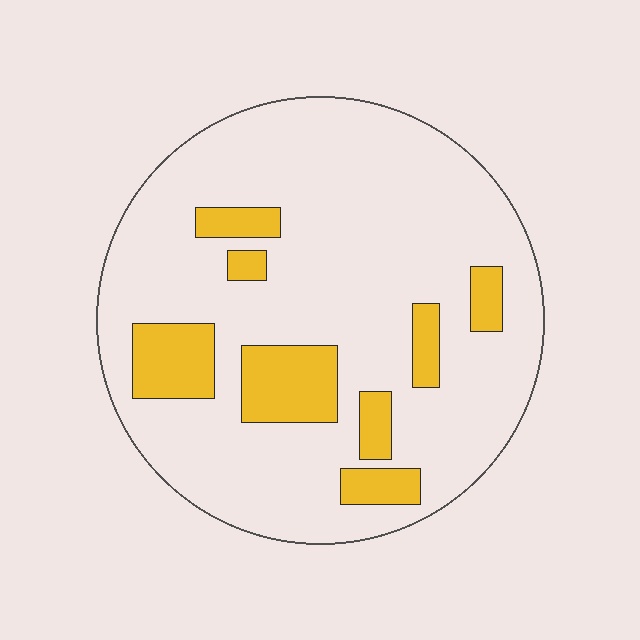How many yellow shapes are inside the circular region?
8.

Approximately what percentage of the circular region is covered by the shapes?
Approximately 15%.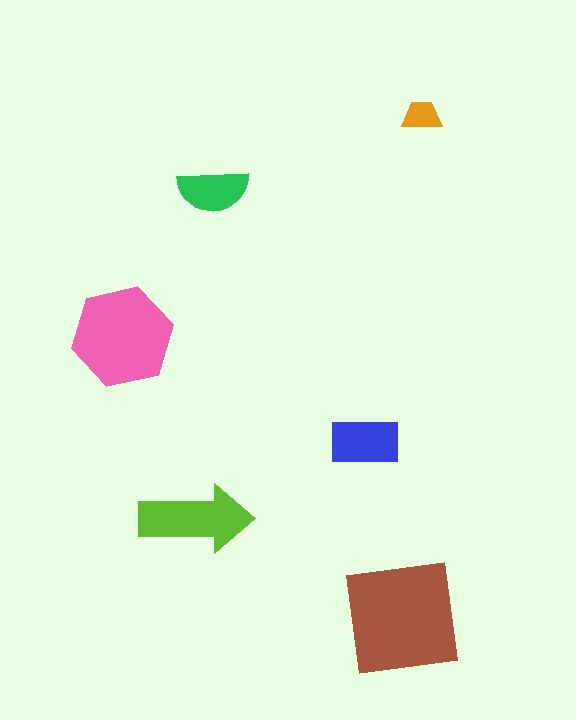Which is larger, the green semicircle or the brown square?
The brown square.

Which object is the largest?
The brown square.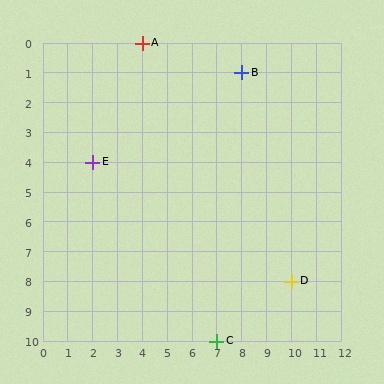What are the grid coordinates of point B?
Point B is at grid coordinates (8, 1).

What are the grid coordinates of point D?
Point D is at grid coordinates (10, 8).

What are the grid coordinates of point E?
Point E is at grid coordinates (2, 4).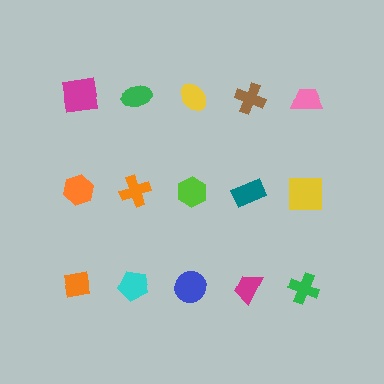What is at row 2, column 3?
A lime hexagon.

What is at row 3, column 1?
An orange square.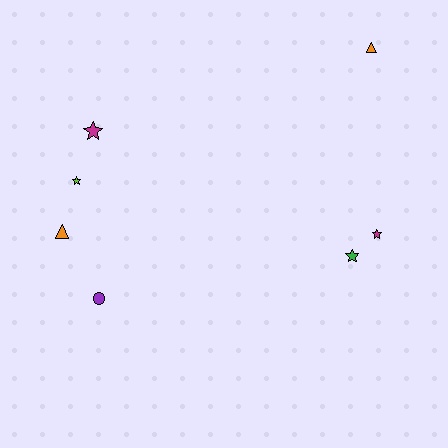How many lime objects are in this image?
There is 1 lime object.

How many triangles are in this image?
There are 2 triangles.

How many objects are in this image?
There are 7 objects.